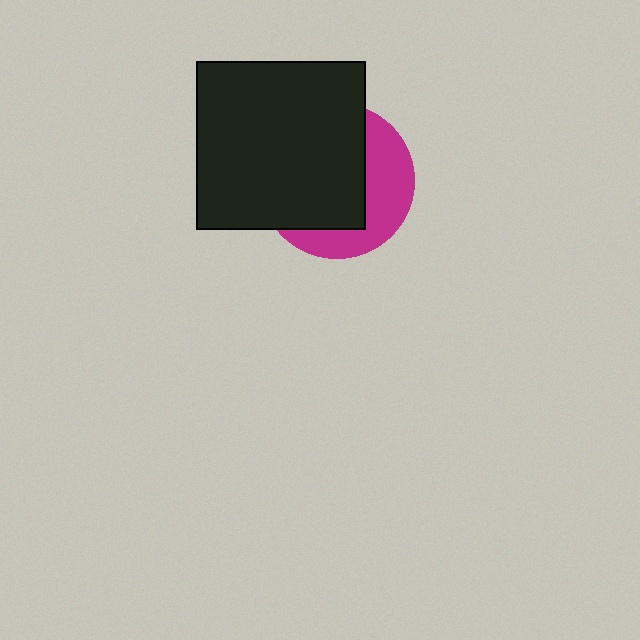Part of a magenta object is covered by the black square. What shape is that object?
It is a circle.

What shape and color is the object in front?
The object in front is a black square.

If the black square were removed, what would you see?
You would see the complete magenta circle.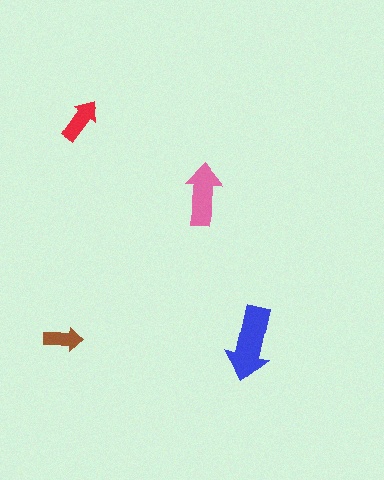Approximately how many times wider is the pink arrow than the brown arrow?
About 1.5 times wider.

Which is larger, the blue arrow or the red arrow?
The blue one.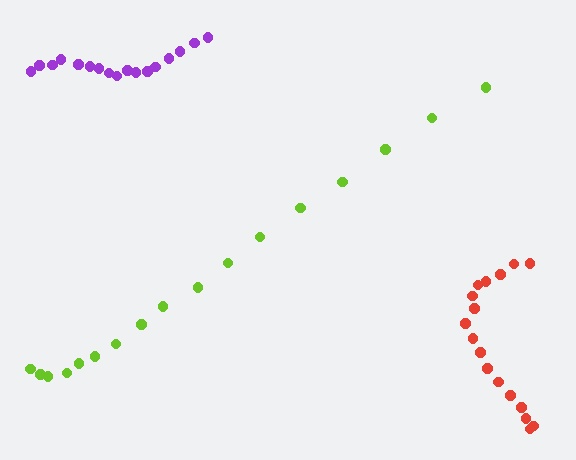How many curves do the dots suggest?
There are 3 distinct paths.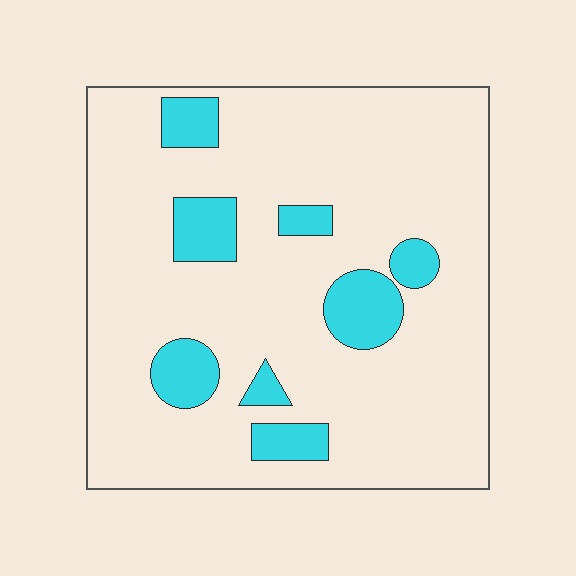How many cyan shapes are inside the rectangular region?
8.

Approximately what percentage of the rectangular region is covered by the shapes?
Approximately 15%.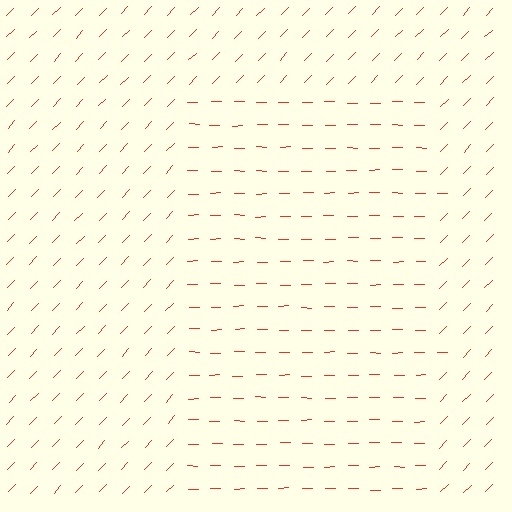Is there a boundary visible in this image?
Yes, there is a texture boundary formed by a change in line orientation.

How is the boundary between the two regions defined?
The boundary is defined purely by a change in line orientation (approximately 45 degrees difference). All lines are the same color and thickness.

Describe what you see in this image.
The image is filled with small red line segments. A rectangle region in the image has lines oriented differently from the surrounding lines, creating a visible texture boundary.